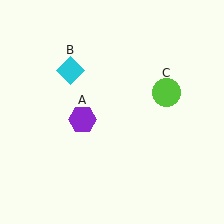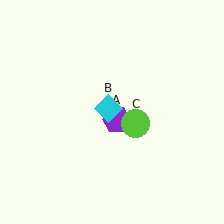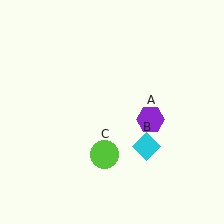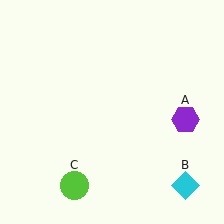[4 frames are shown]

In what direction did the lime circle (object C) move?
The lime circle (object C) moved down and to the left.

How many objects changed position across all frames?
3 objects changed position: purple hexagon (object A), cyan diamond (object B), lime circle (object C).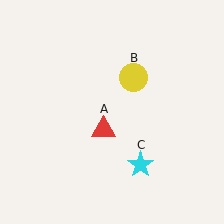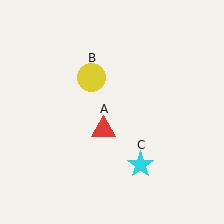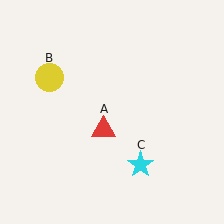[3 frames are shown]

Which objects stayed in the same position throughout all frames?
Red triangle (object A) and cyan star (object C) remained stationary.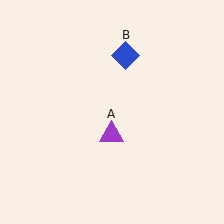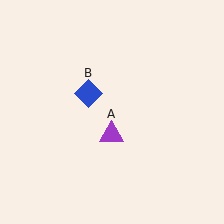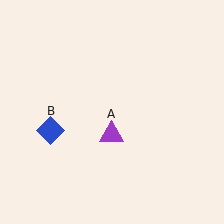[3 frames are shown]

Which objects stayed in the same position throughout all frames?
Purple triangle (object A) remained stationary.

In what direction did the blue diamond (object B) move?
The blue diamond (object B) moved down and to the left.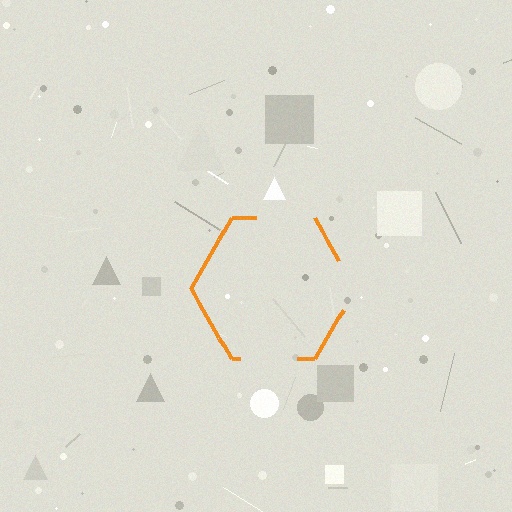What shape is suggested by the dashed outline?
The dashed outline suggests a hexagon.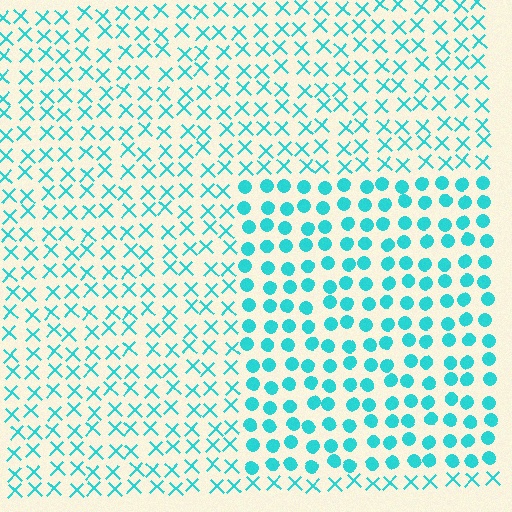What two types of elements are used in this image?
The image uses circles inside the rectangle region and X marks outside it.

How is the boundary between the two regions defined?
The boundary is defined by a change in element shape: circles inside vs. X marks outside. All elements share the same color and spacing.